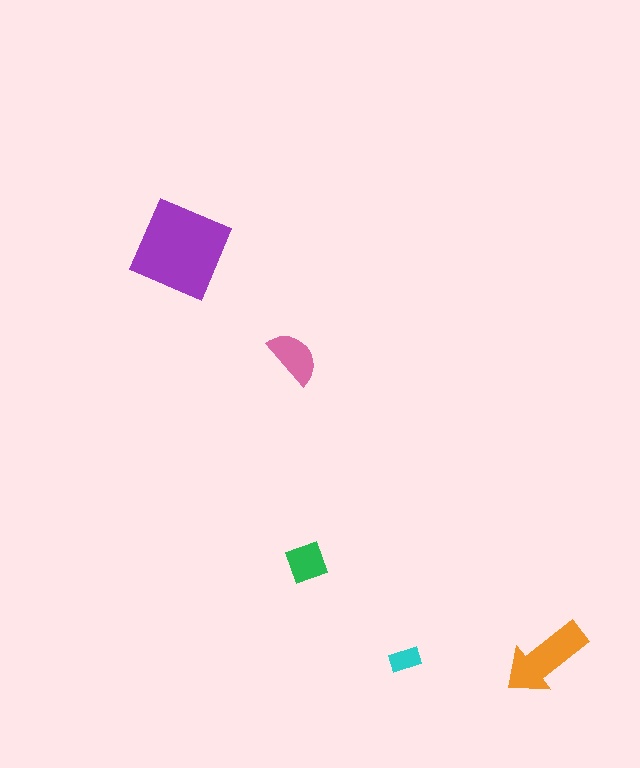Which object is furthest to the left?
The purple diamond is leftmost.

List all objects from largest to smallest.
The purple diamond, the orange arrow, the pink semicircle, the green square, the cyan rectangle.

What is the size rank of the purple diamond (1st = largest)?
1st.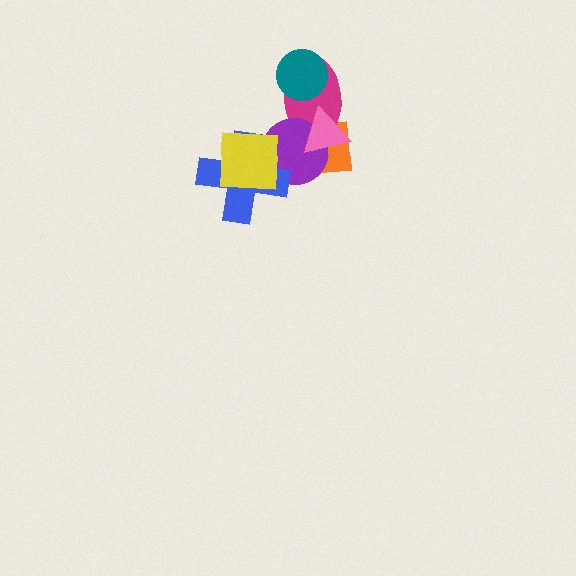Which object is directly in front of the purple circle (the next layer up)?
The pink triangle is directly in front of the purple circle.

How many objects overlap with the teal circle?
1 object overlaps with the teal circle.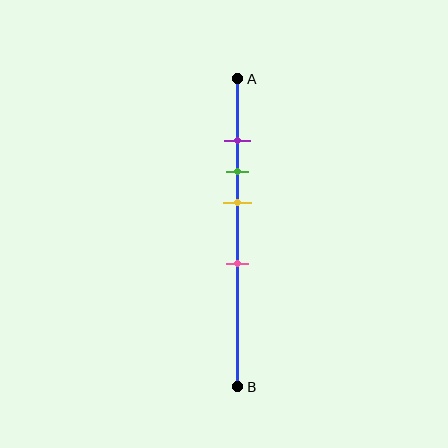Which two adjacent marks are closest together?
The purple and green marks are the closest adjacent pair.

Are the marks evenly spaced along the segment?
No, the marks are not evenly spaced.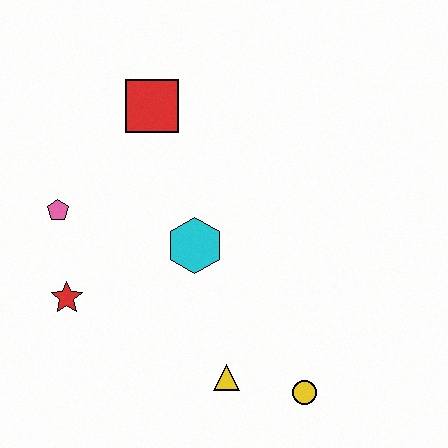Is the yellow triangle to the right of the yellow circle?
No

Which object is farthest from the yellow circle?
The red square is farthest from the yellow circle.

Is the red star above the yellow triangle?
Yes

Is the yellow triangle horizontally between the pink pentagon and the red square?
No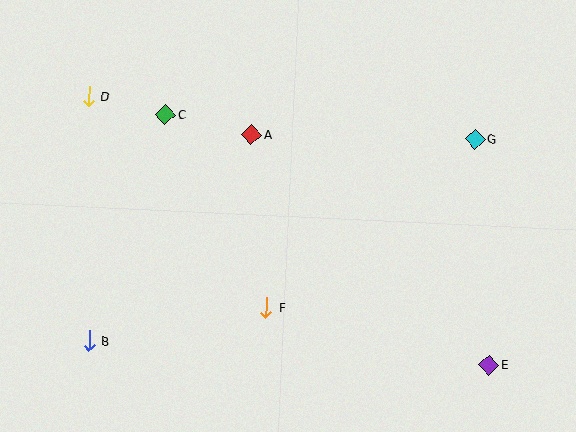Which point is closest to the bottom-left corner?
Point B is closest to the bottom-left corner.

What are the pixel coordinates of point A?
Point A is at (252, 135).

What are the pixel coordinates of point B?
Point B is at (89, 341).